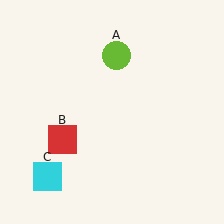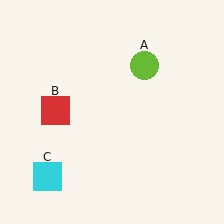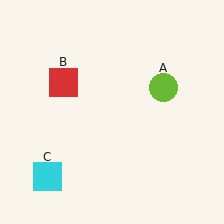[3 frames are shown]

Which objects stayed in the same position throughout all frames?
Cyan square (object C) remained stationary.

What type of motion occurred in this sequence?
The lime circle (object A), red square (object B) rotated clockwise around the center of the scene.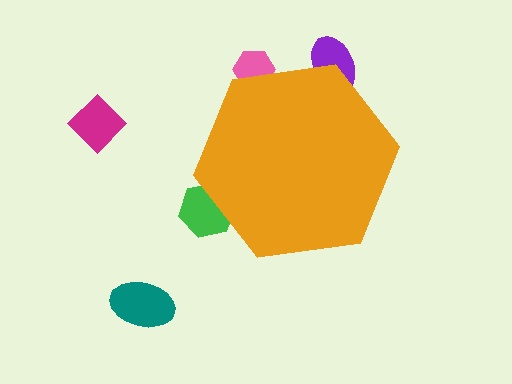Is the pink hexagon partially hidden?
Yes, the pink hexagon is partially hidden behind the orange hexagon.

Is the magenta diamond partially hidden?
No, the magenta diamond is fully visible.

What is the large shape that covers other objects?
An orange hexagon.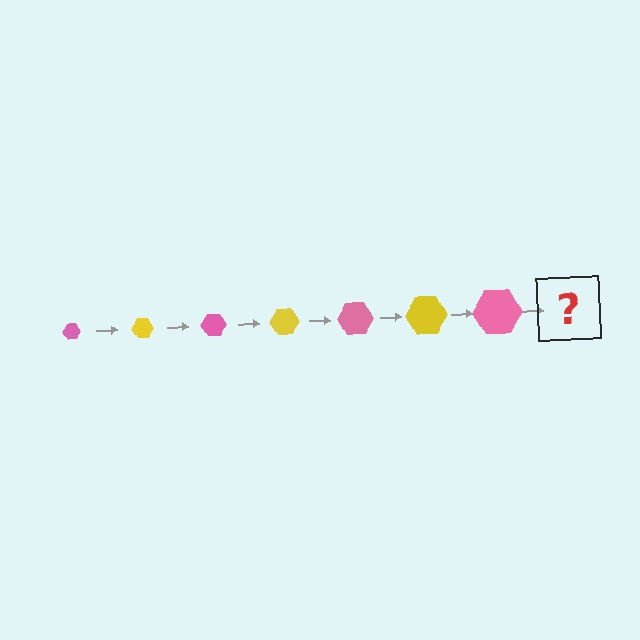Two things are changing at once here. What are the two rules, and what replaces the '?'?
The two rules are that the hexagon grows larger each step and the color cycles through pink and yellow. The '?' should be a yellow hexagon, larger than the previous one.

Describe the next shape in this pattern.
It should be a yellow hexagon, larger than the previous one.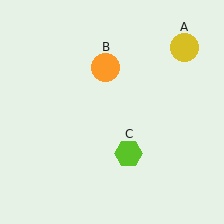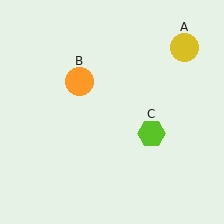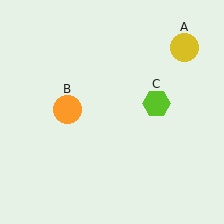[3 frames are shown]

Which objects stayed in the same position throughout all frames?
Yellow circle (object A) remained stationary.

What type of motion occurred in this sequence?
The orange circle (object B), lime hexagon (object C) rotated counterclockwise around the center of the scene.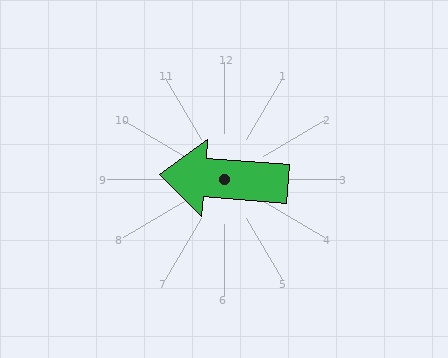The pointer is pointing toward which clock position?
Roughly 9 o'clock.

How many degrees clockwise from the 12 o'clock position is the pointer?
Approximately 274 degrees.